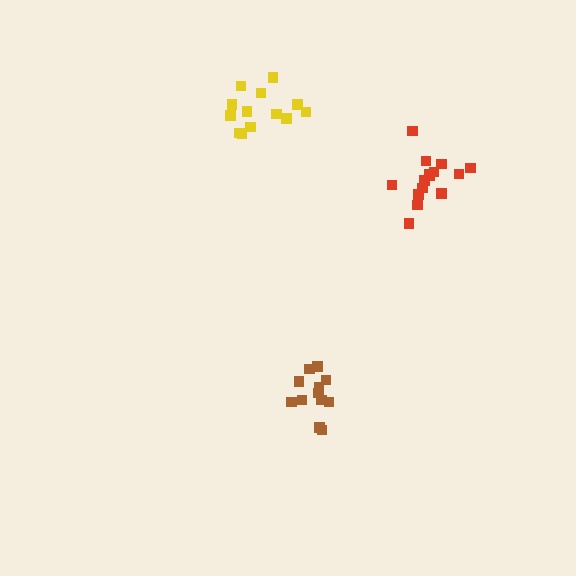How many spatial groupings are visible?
There are 3 spatial groupings.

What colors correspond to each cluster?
The clusters are colored: red, brown, yellow.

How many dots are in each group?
Group 1: 15 dots, Group 2: 12 dots, Group 3: 13 dots (40 total).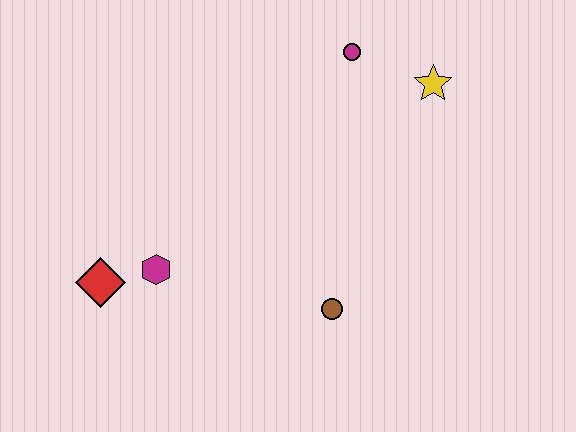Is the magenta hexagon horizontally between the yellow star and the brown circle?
No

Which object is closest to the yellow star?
The magenta circle is closest to the yellow star.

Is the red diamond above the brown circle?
Yes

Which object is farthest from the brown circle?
The magenta circle is farthest from the brown circle.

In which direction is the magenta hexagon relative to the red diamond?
The magenta hexagon is to the right of the red diamond.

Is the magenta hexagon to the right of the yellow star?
No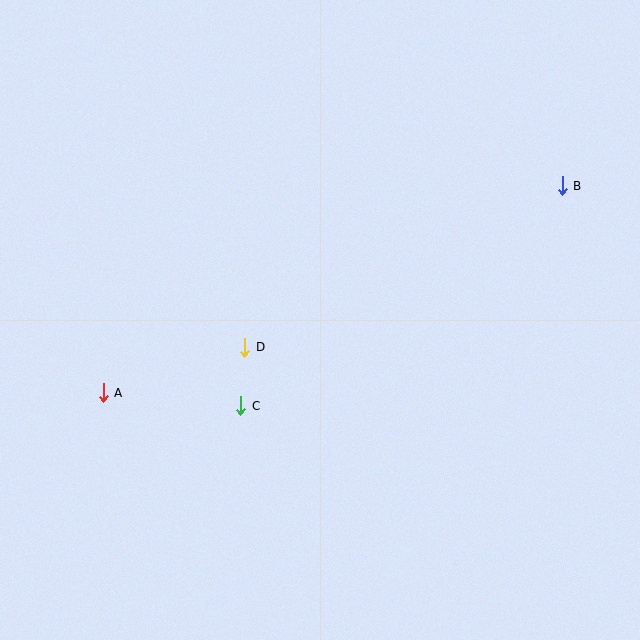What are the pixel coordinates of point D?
Point D is at (245, 347).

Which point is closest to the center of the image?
Point D at (245, 347) is closest to the center.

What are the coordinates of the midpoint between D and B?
The midpoint between D and B is at (403, 267).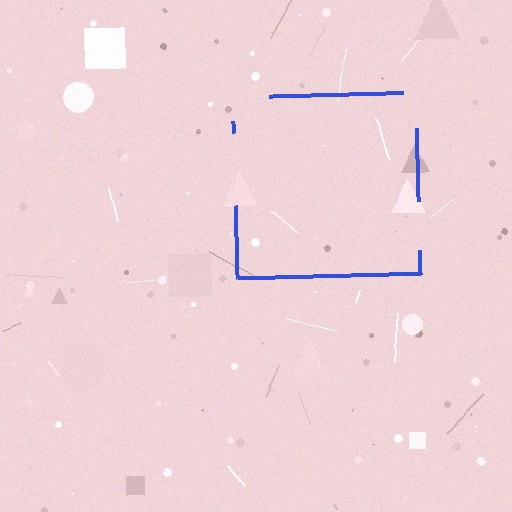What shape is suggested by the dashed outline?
The dashed outline suggests a square.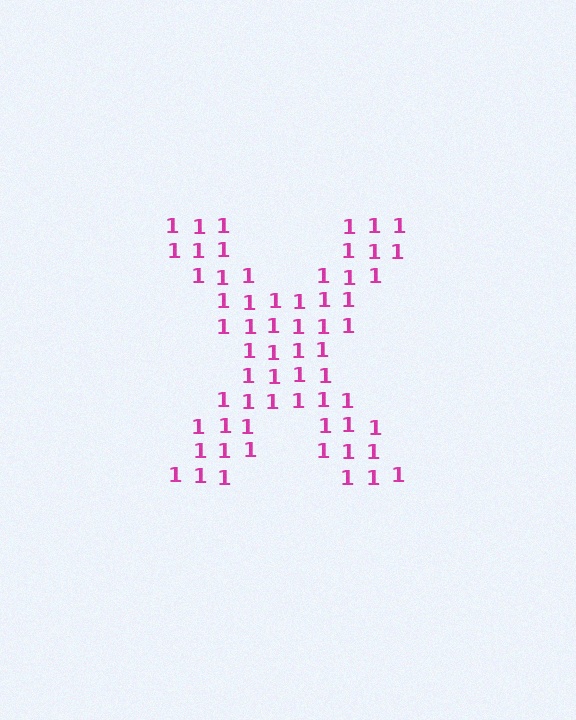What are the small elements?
The small elements are digit 1's.